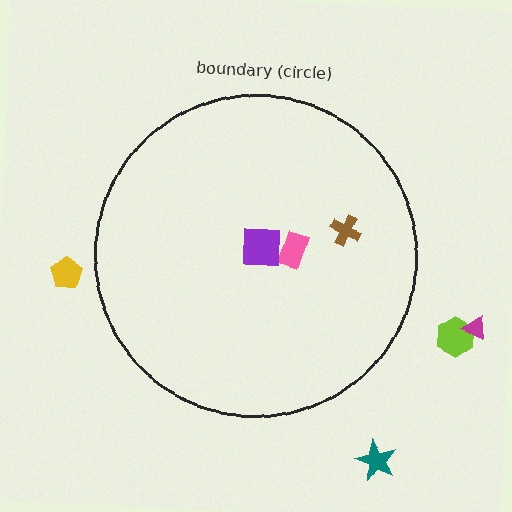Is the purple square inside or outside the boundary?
Inside.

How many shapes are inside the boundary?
3 inside, 4 outside.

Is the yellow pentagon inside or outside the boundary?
Outside.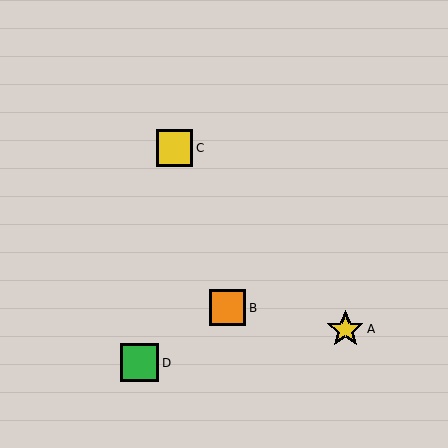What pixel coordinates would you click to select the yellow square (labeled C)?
Click at (175, 148) to select the yellow square C.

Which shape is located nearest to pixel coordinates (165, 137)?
The yellow square (labeled C) at (175, 148) is nearest to that location.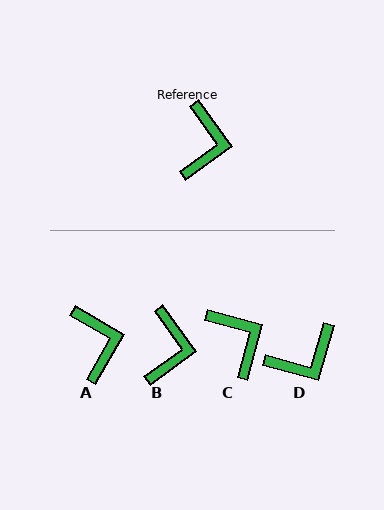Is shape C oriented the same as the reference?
No, it is off by about 39 degrees.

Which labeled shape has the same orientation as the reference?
B.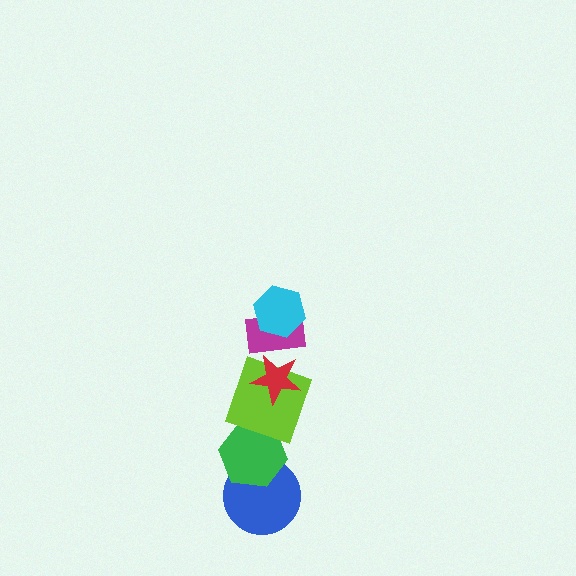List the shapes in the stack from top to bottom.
From top to bottom: the cyan hexagon, the magenta rectangle, the red star, the lime square, the green hexagon, the blue circle.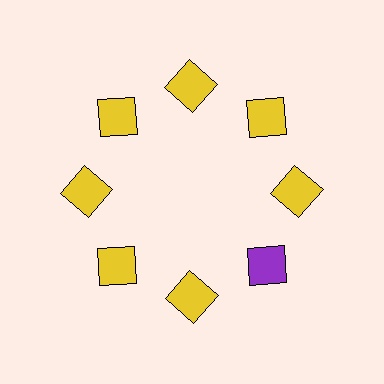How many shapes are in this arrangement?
There are 8 shapes arranged in a ring pattern.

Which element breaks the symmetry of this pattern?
The purple square at roughly the 4 o'clock position breaks the symmetry. All other shapes are yellow squares.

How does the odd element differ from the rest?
It has a different color: purple instead of yellow.